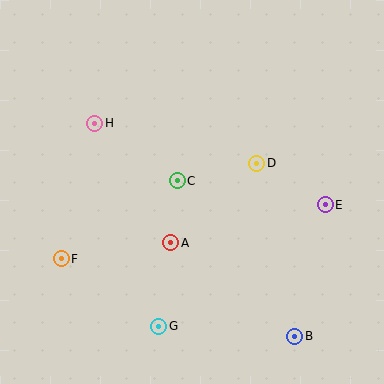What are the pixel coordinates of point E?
Point E is at (325, 205).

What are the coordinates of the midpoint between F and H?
The midpoint between F and H is at (78, 191).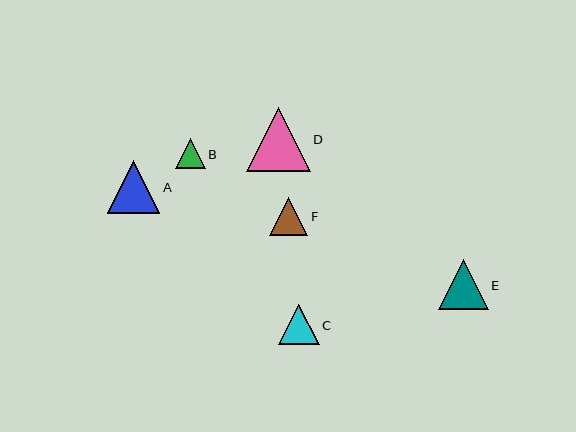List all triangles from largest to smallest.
From largest to smallest: D, A, E, C, F, B.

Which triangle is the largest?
Triangle D is the largest with a size of approximately 64 pixels.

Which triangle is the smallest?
Triangle B is the smallest with a size of approximately 29 pixels.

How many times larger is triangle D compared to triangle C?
Triangle D is approximately 1.6 times the size of triangle C.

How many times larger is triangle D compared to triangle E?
Triangle D is approximately 1.3 times the size of triangle E.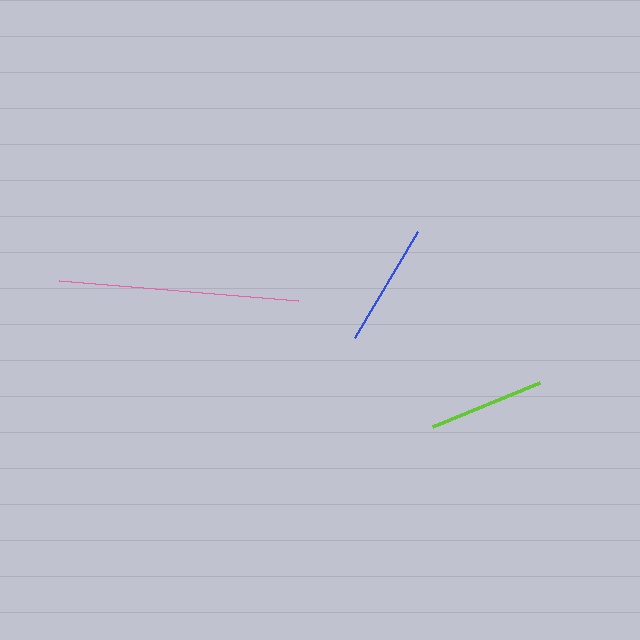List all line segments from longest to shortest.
From longest to shortest: pink, blue, lime.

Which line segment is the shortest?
The lime line is the shortest at approximately 116 pixels.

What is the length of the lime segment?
The lime segment is approximately 116 pixels long.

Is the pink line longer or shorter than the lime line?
The pink line is longer than the lime line.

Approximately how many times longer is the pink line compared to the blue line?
The pink line is approximately 1.9 times the length of the blue line.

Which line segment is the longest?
The pink line is the longest at approximately 239 pixels.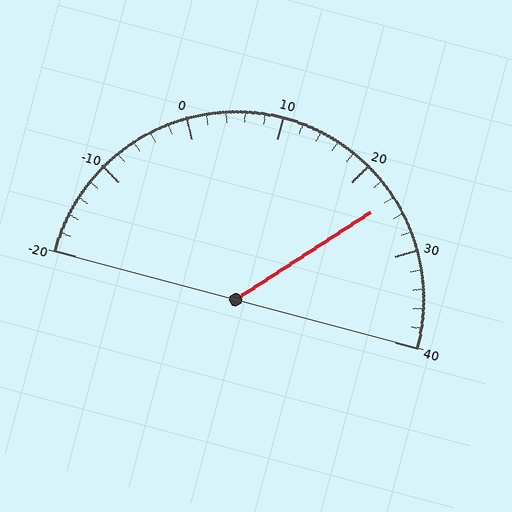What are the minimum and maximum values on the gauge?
The gauge ranges from -20 to 40.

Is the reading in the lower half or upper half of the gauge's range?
The reading is in the upper half of the range (-20 to 40).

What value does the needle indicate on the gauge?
The needle indicates approximately 24.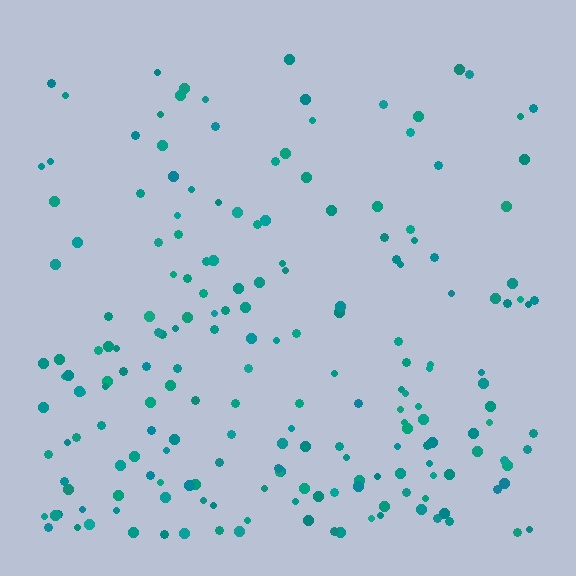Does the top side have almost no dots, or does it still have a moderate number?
Still a moderate number, just noticeably fewer than the bottom.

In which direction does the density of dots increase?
From top to bottom, with the bottom side densest.